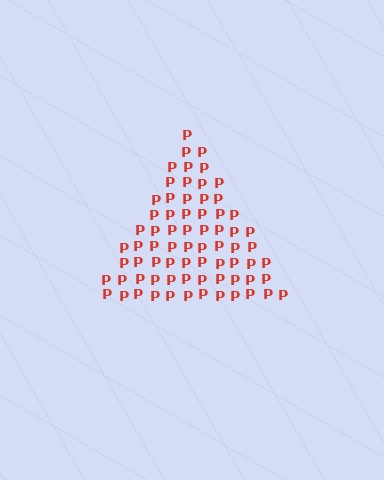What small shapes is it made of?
It is made of small letter P's.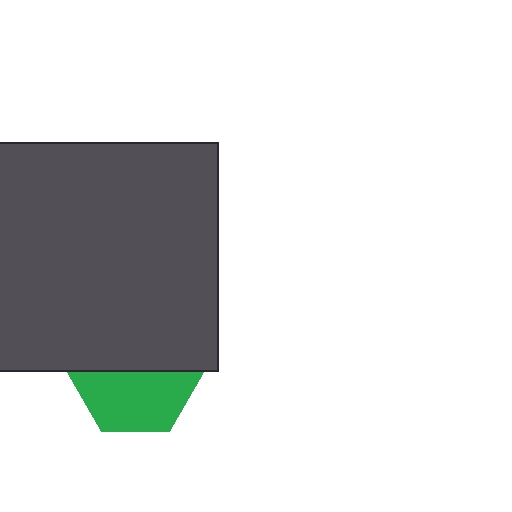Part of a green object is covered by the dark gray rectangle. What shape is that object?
It is a hexagon.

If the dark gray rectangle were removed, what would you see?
You would see the complete green hexagon.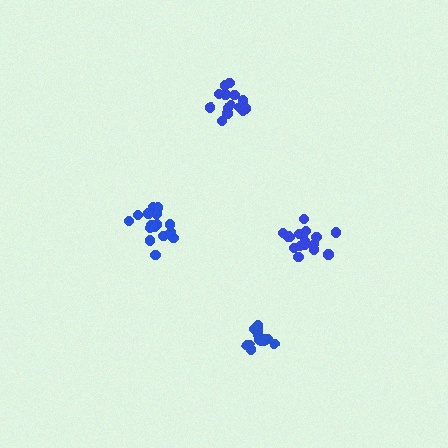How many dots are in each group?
Group 1: 13 dots, Group 2: 17 dots, Group 3: 18 dots, Group 4: 14 dots (62 total).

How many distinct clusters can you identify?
There are 4 distinct clusters.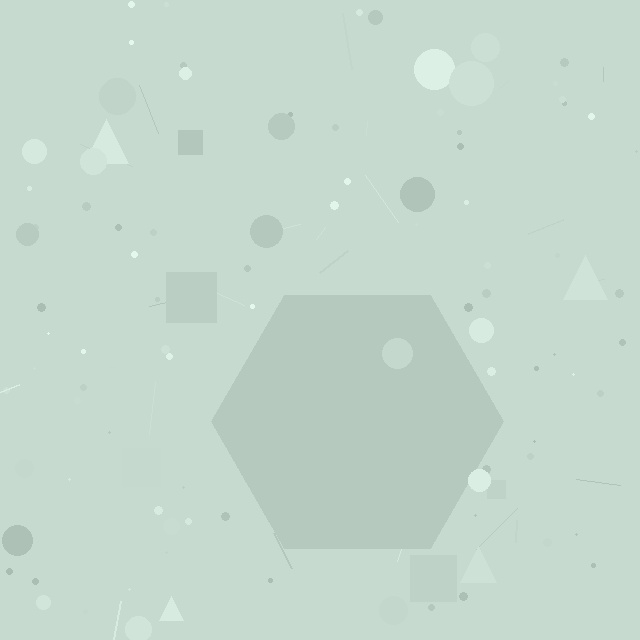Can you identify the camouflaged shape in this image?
The camouflaged shape is a hexagon.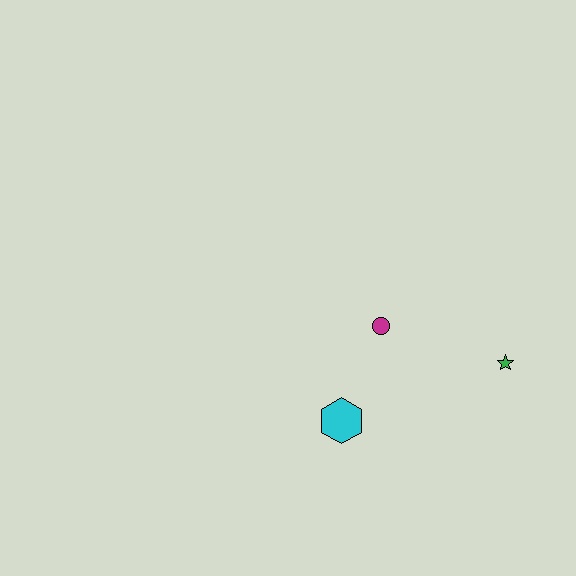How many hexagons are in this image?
There is 1 hexagon.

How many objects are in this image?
There are 3 objects.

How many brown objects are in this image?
There are no brown objects.